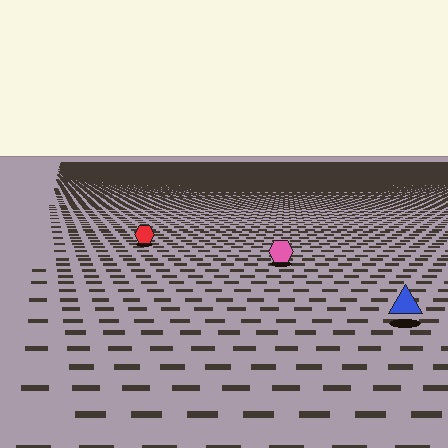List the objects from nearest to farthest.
From nearest to farthest: the blue triangle, the pink hexagon, the red hexagon.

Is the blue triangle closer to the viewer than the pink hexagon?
Yes. The blue triangle is closer — you can tell from the texture gradient: the ground texture is coarser near it.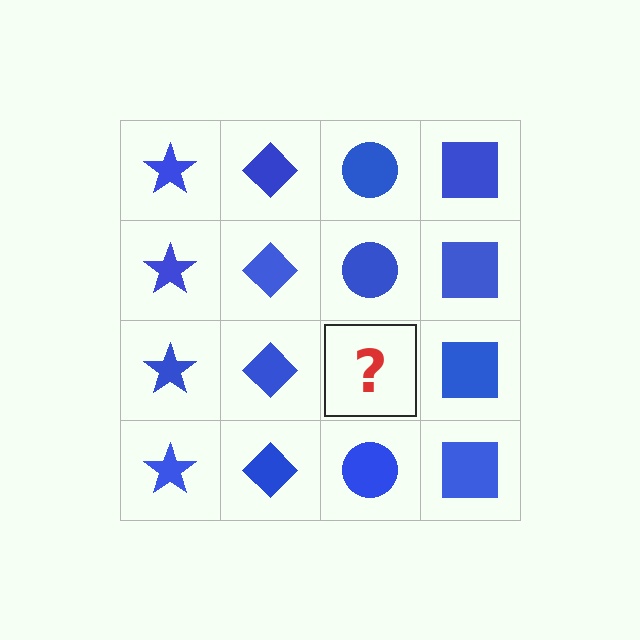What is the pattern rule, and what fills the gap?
The rule is that each column has a consistent shape. The gap should be filled with a blue circle.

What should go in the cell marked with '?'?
The missing cell should contain a blue circle.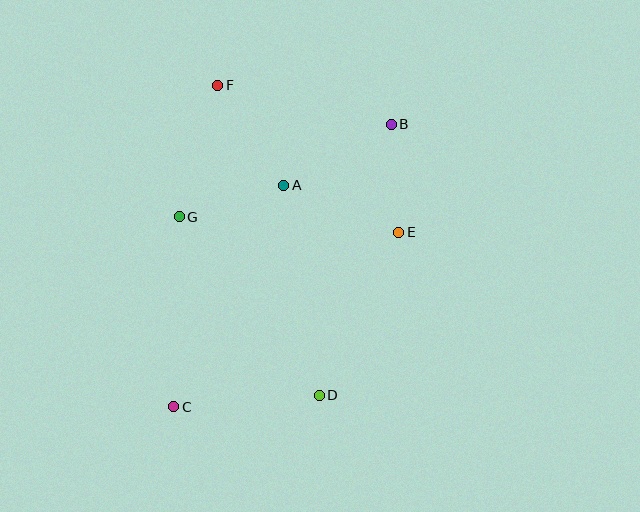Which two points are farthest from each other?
Points B and C are farthest from each other.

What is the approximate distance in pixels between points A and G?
The distance between A and G is approximately 109 pixels.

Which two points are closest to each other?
Points B and E are closest to each other.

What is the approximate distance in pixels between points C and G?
The distance between C and G is approximately 190 pixels.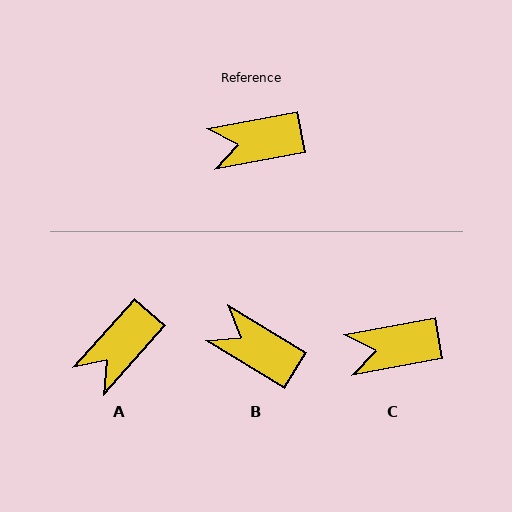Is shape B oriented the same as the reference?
No, it is off by about 42 degrees.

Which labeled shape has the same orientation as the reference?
C.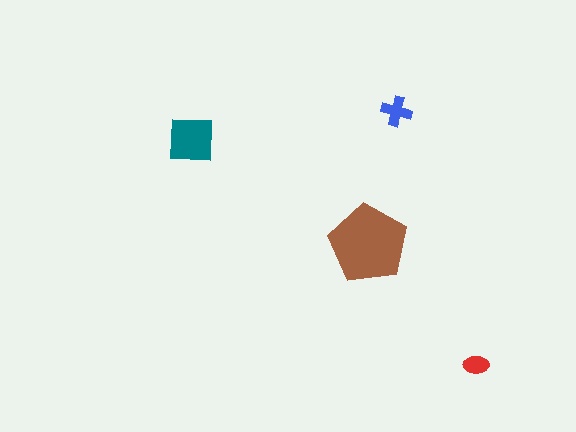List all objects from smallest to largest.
The red ellipse, the blue cross, the teal square, the brown pentagon.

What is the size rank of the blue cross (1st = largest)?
3rd.